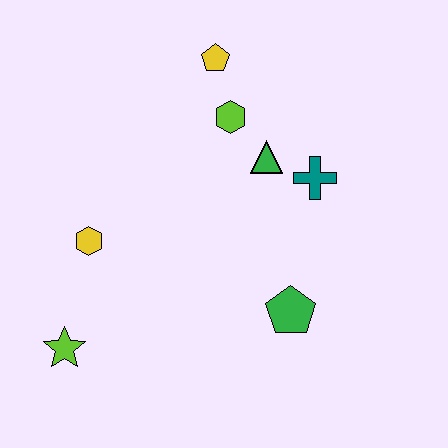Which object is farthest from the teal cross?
The lime star is farthest from the teal cross.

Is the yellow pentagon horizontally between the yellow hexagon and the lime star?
No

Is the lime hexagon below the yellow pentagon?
Yes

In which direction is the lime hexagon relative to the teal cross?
The lime hexagon is to the left of the teal cross.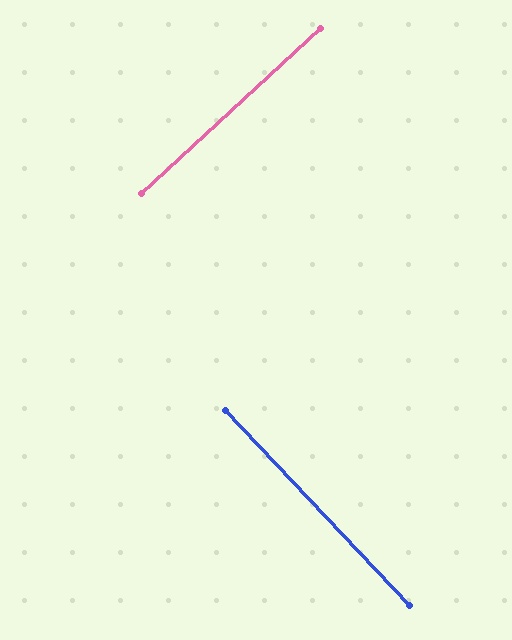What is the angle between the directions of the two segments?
Approximately 89 degrees.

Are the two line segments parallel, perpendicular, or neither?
Perpendicular — they meet at approximately 89°.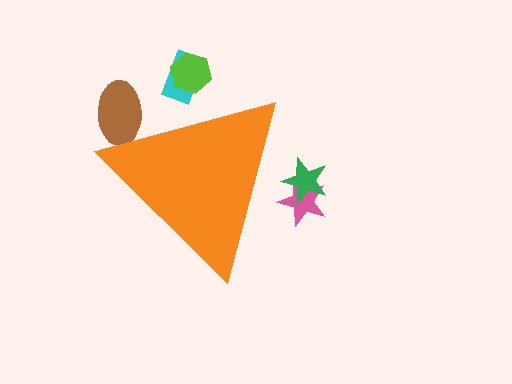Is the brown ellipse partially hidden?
Yes, the brown ellipse is partially hidden behind the orange triangle.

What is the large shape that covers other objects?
An orange triangle.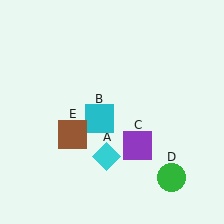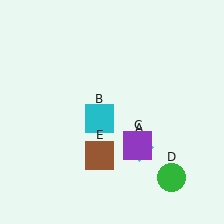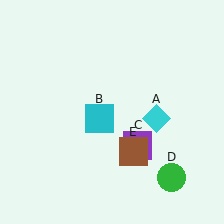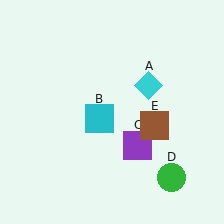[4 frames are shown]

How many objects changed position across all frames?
2 objects changed position: cyan diamond (object A), brown square (object E).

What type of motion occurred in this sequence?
The cyan diamond (object A), brown square (object E) rotated counterclockwise around the center of the scene.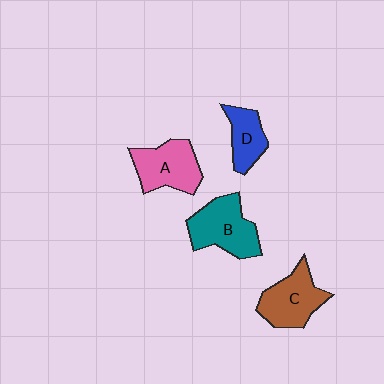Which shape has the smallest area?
Shape D (blue).